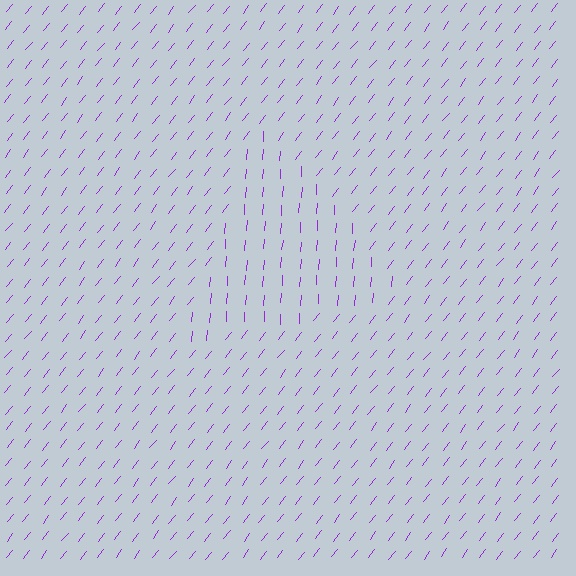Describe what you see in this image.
The image is filled with small purple line segments. A triangle region in the image has lines oriented differently from the surrounding lines, creating a visible texture boundary.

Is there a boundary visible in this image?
Yes, there is a texture boundary formed by a change in line orientation.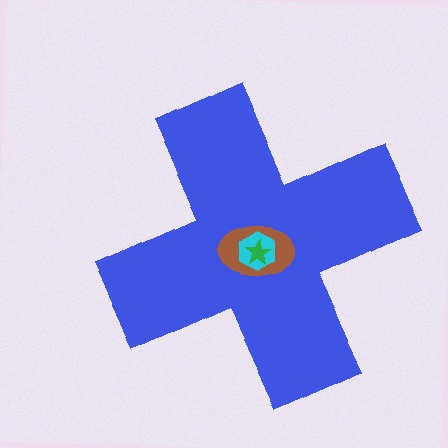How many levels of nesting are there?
4.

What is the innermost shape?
The green star.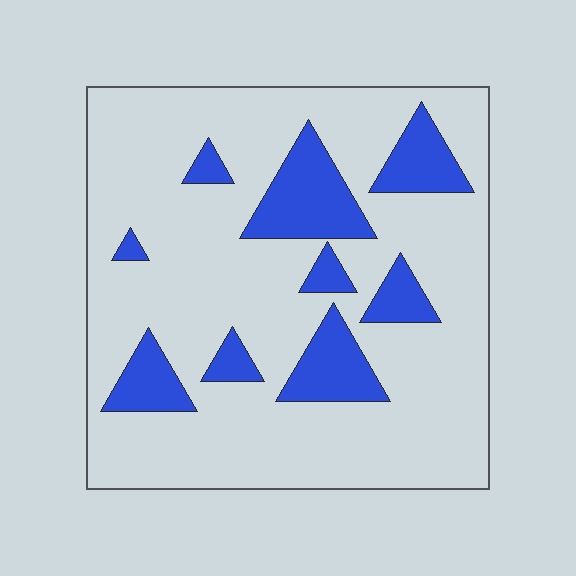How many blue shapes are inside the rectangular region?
9.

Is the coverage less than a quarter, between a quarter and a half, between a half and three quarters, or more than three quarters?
Less than a quarter.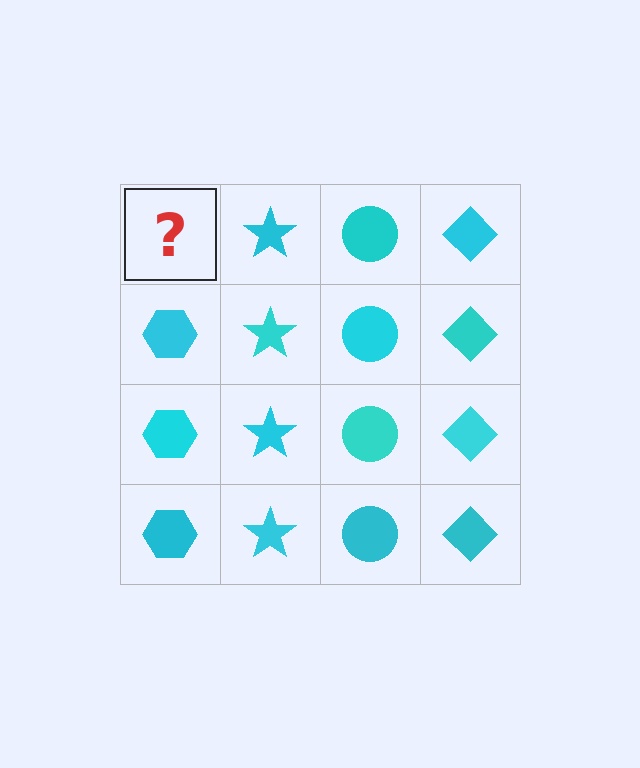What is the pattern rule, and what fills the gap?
The rule is that each column has a consistent shape. The gap should be filled with a cyan hexagon.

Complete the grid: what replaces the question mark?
The question mark should be replaced with a cyan hexagon.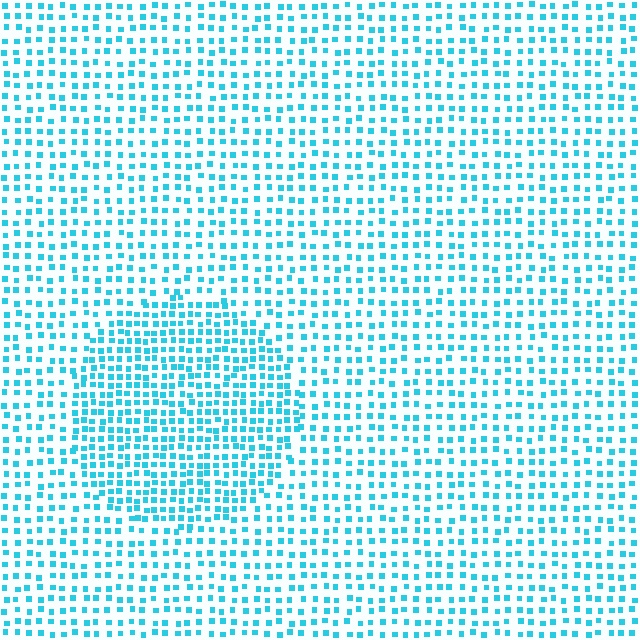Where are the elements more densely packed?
The elements are more densely packed inside the circle boundary.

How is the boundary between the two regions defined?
The boundary is defined by a change in element density (approximately 1.7x ratio). All elements are the same color, size, and shape.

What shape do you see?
I see a circle.